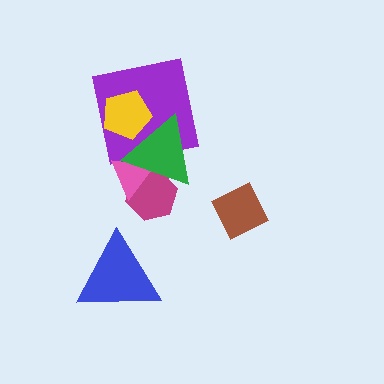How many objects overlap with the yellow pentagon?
2 objects overlap with the yellow pentagon.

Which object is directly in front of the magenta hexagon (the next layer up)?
The pink triangle is directly in front of the magenta hexagon.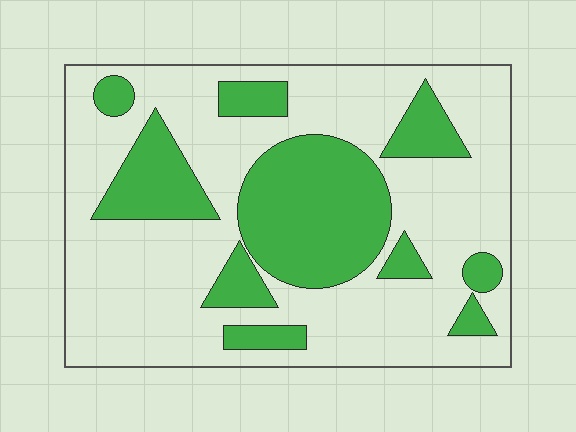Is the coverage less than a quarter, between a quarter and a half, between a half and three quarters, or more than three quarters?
Between a quarter and a half.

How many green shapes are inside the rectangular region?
10.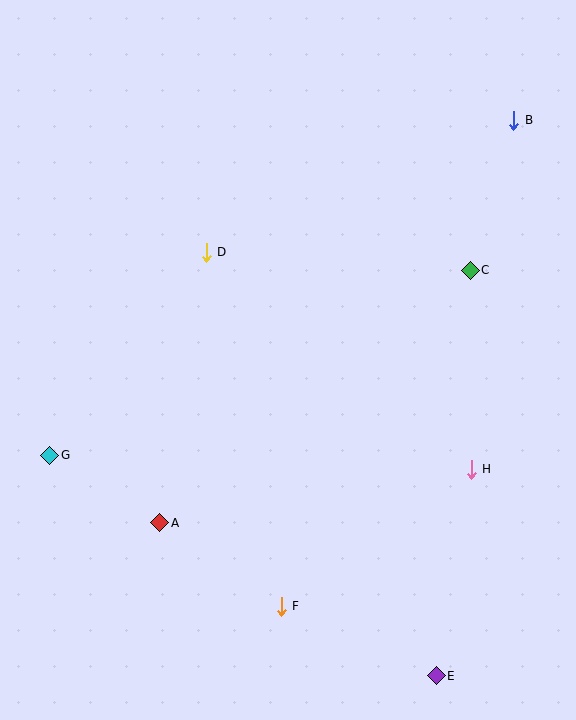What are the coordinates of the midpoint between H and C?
The midpoint between H and C is at (471, 370).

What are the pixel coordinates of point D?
Point D is at (206, 252).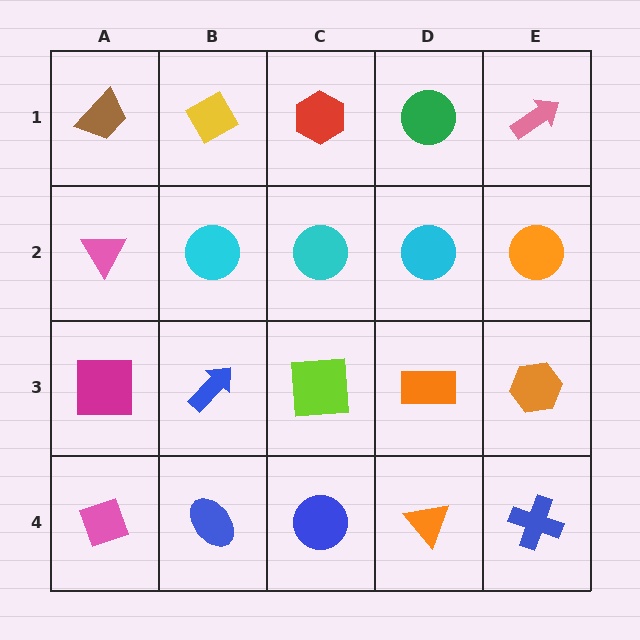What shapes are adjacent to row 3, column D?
A cyan circle (row 2, column D), an orange triangle (row 4, column D), a lime square (row 3, column C), an orange hexagon (row 3, column E).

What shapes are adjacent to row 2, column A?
A brown trapezoid (row 1, column A), a magenta square (row 3, column A), a cyan circle (row 2, column B).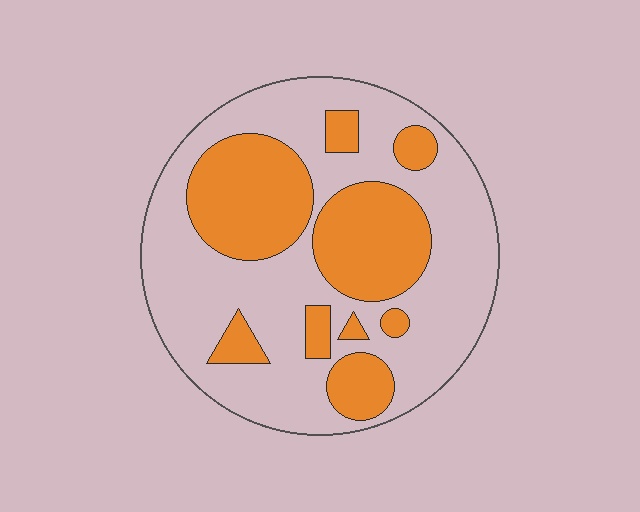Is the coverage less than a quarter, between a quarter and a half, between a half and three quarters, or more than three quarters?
Between a quarter and a half.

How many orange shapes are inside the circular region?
9.